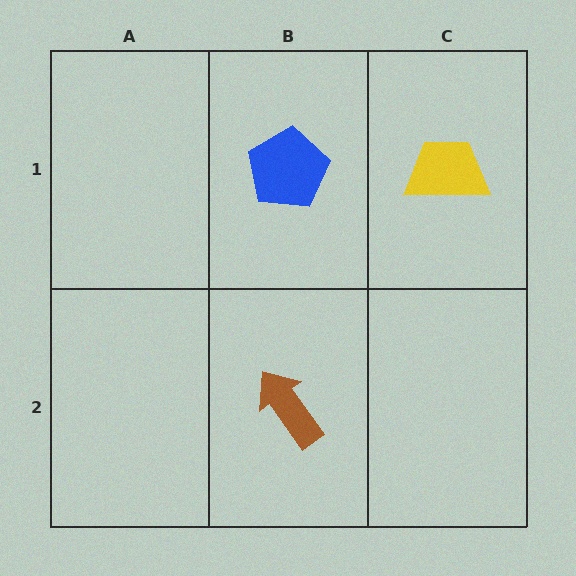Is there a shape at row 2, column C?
No, that cell is empty.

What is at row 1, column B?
A blue pentagon.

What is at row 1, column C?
A yellow trapezoid.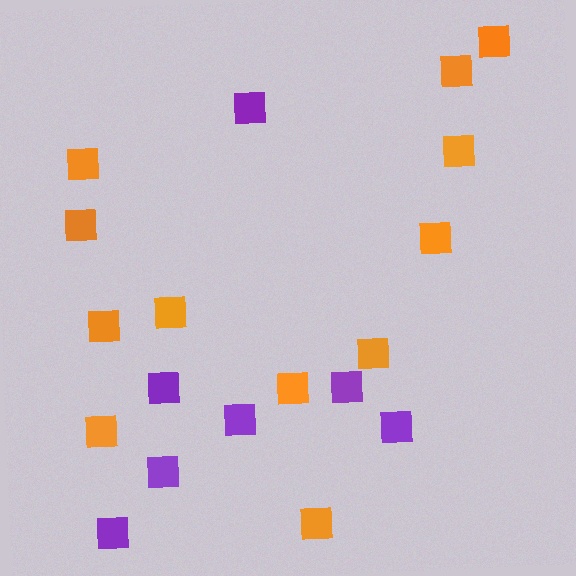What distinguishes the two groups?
There are 2 groups: one group of orange squares (12) and one group of purple squares (7).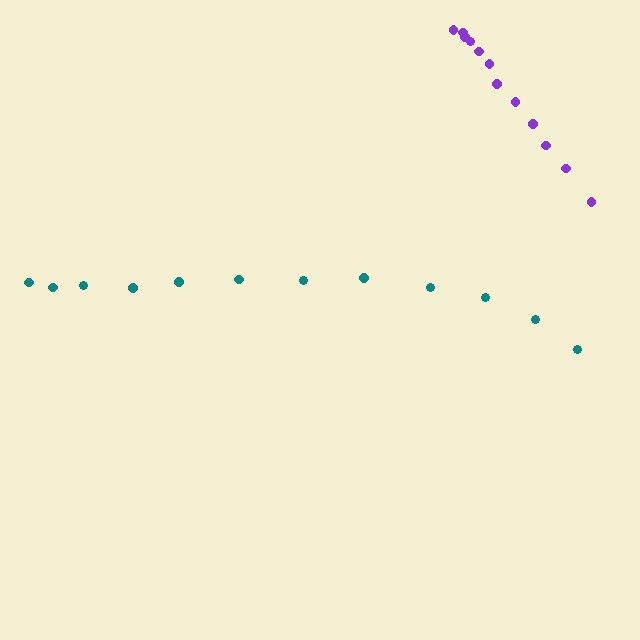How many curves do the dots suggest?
There are 2 distinct paths.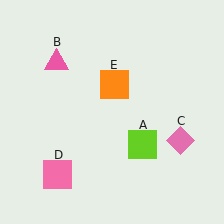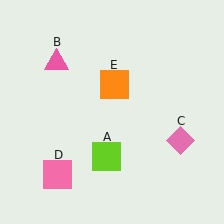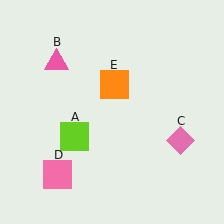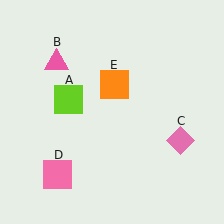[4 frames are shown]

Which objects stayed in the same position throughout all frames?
Pink triangle (object B) and pink diamond (object C) and pink square (object D) and orange square (object E) remained stationary.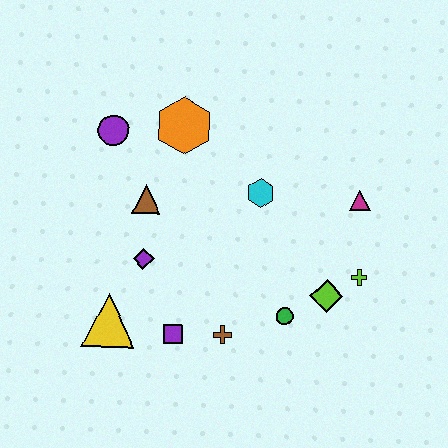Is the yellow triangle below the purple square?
No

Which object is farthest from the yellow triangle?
The magenta triangle is farthest from the yellow triangle.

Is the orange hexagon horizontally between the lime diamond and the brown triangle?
Yes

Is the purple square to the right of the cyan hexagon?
No